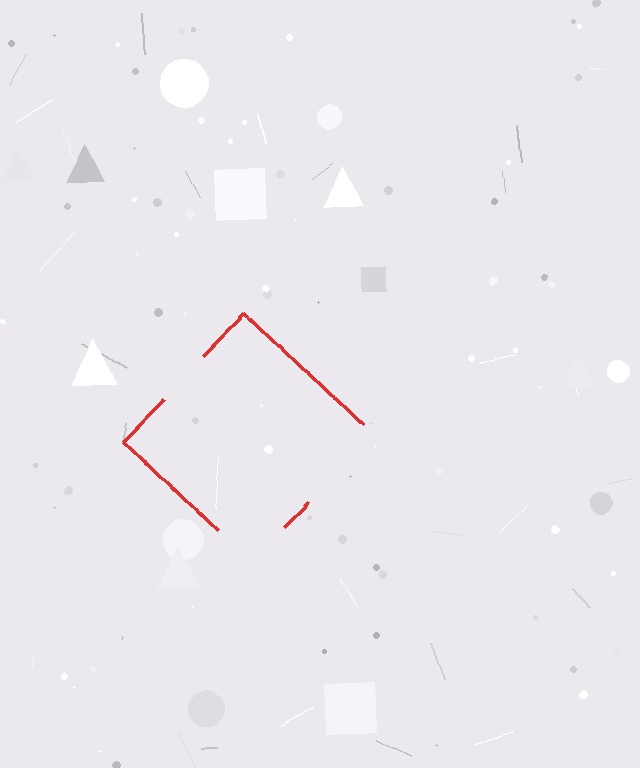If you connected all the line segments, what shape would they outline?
They would outline a diamond.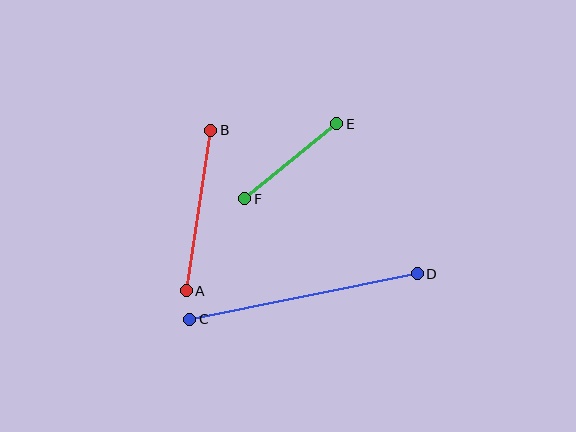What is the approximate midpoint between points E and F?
The midpoint is at approximately (291, 161) pixels.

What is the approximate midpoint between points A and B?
The midpoint is at approximately (198, 211) pixels.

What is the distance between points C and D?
The distance is approximately 232 pixels.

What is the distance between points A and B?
The distance is approximately 162 pixels.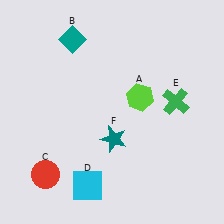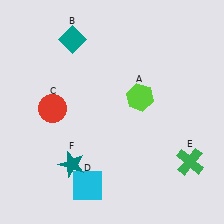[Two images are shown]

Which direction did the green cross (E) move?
The green cross (E) moved down.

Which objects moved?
The objects that moved are: the red circle (C), the green cross (E), the teal star (F).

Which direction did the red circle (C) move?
The red circle (C) moved up.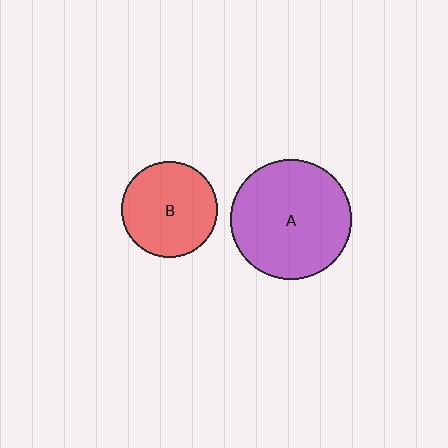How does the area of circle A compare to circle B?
Approximately 1.6 times.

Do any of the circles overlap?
No, none of the circles overlap.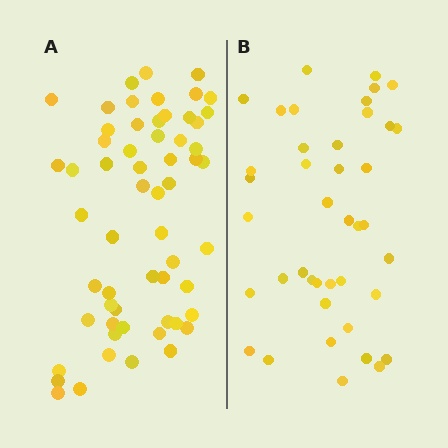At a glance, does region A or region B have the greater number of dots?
Region A (the left region) has more dots.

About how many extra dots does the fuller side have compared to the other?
Region A has approximately 20 more dots than region B.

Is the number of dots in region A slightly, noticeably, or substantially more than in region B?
Region A has noticeably more, but not dramatically so. The ratio is roughly 1.4 to 1.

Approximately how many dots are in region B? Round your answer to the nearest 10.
About 40 dots. (The exact count is 41, which rounds to 40.)